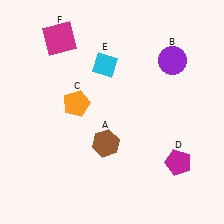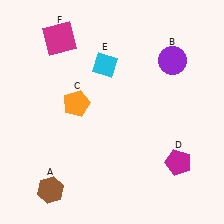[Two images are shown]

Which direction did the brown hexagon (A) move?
The brown hexagon (A) moved left.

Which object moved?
The brown hexagon (A) moved left.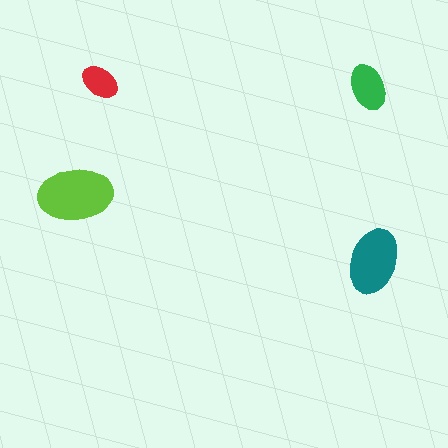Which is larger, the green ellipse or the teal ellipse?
The teal one.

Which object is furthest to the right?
The teal ellipse is rightmost.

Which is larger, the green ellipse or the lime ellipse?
The lime one.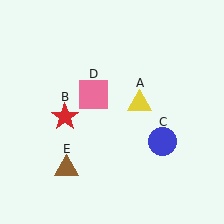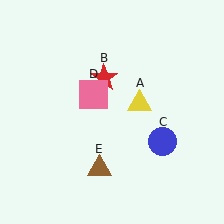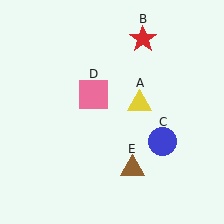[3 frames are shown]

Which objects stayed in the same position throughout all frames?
Yellow triangle (object A) and blue circle (object C) and pink square (object D) remained stationary.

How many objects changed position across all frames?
2 objects changed position: red star (object B), brown triangle (object E).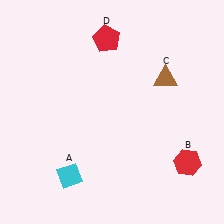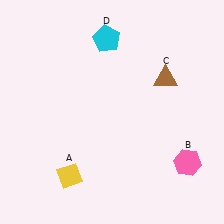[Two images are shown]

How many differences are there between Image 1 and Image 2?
There are 3 differences between the two images.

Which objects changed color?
A changed from cyan to yellow. B changed from red to pink. D changed from red to cyan.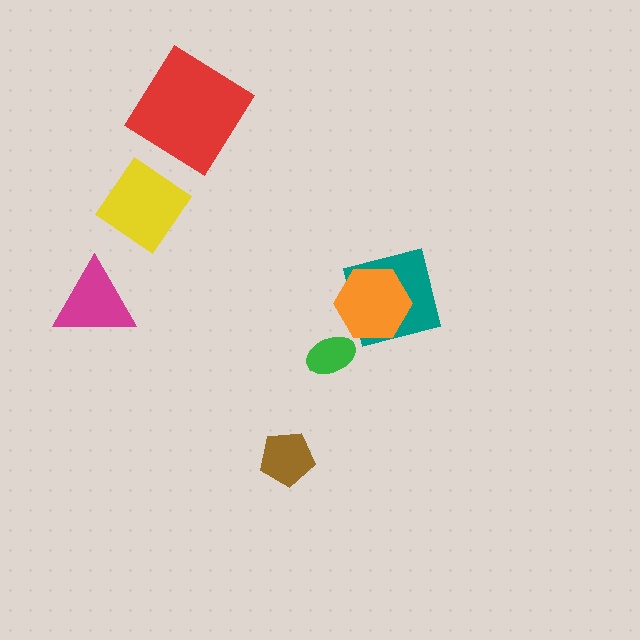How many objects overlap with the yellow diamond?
0 objects overlap with the yellow diamond.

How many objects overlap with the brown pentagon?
0 objects overlap with the brown pentagon.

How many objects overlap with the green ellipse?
0 objects overlap with the green ellipse.